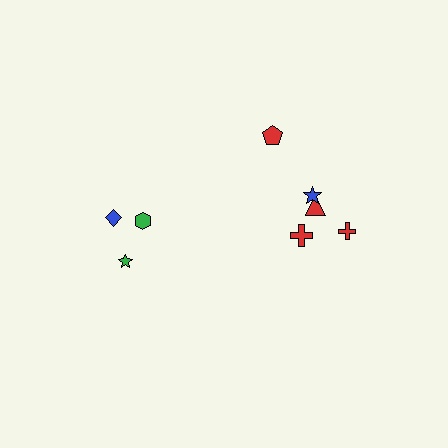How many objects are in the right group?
There are 5 objects.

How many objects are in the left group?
There are 3 objects.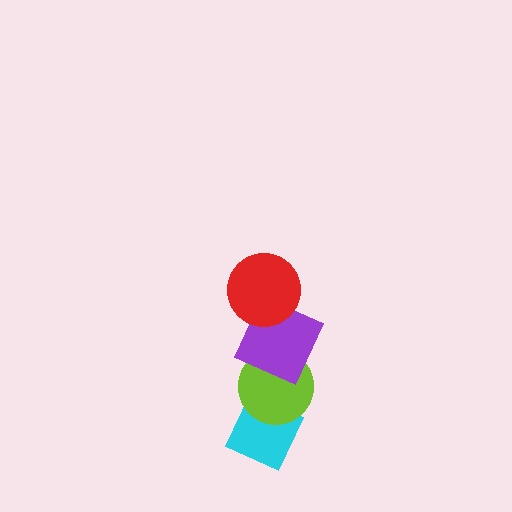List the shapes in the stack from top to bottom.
From top to bottom: the red circle, the purple square, the lime circle, the cyan diamond.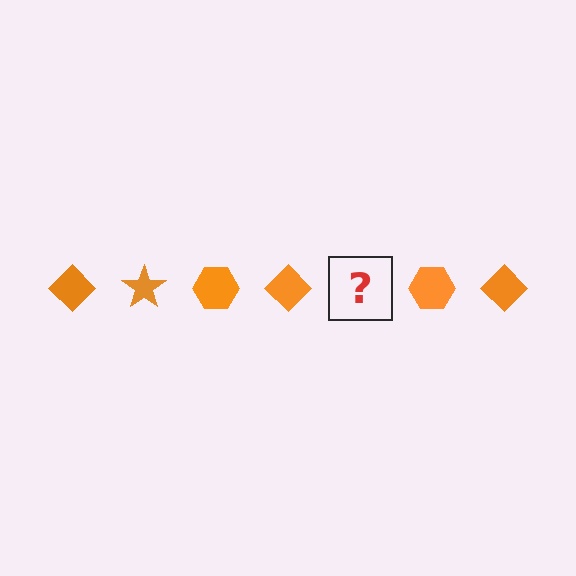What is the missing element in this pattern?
The missing element is an orange star.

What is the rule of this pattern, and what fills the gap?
The rule is that the pattern cycles through diamond, star, hexagon shapes in orange. The gap should be filled with an orange star.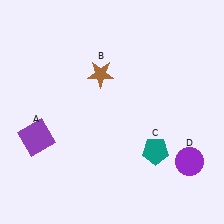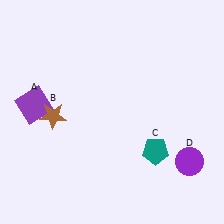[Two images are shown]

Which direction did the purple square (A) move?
The purple square (A) moved up.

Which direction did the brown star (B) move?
The brown star (B) moved left.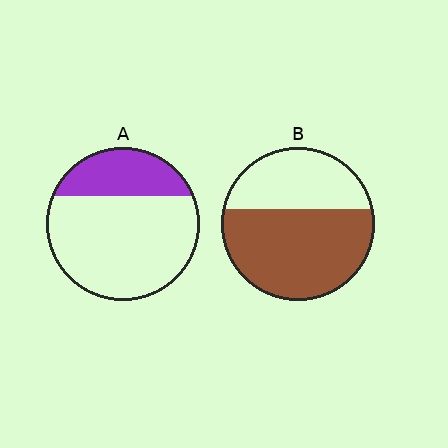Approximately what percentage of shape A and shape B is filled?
A is approximately 25% and B is approximately 60%.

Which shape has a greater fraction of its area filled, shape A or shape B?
Shape B.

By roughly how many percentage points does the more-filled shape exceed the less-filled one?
By roughly 35 percentage points (B over A).